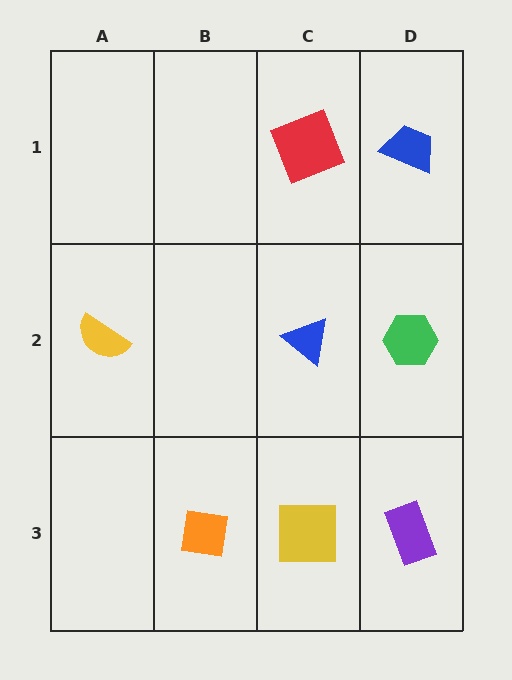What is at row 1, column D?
A blue trapezoid.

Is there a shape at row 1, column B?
No, that cell is empty.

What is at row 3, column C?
A yellow square.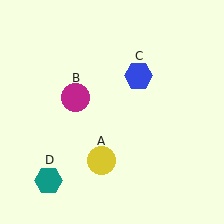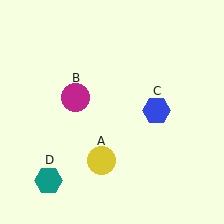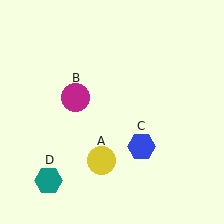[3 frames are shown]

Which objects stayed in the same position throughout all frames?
Yellow circle (object A) and magenta circle (object B) and teal hexagon (object D) remained stationary.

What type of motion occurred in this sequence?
The blue hexagon (object C) rotated clockwise around the center of the scene.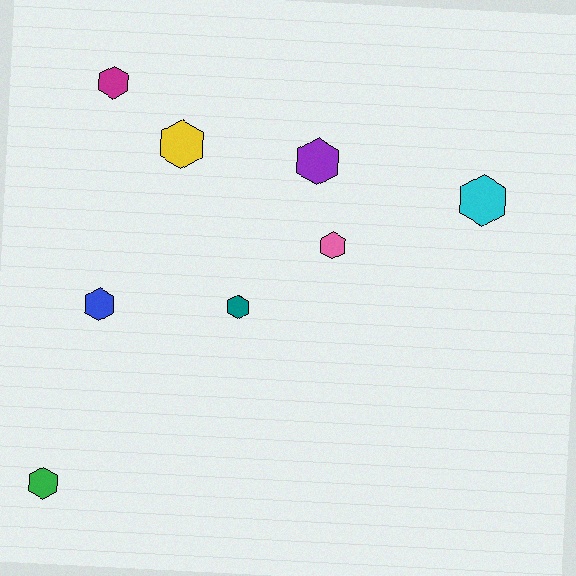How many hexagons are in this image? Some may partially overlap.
There are 8 hexagons.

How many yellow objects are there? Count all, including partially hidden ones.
There is 1 yellow object.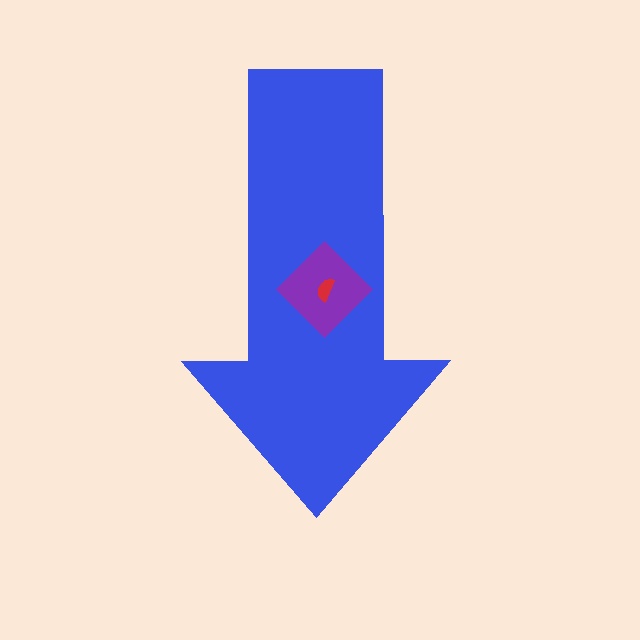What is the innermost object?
The red semicircle.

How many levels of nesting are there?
3.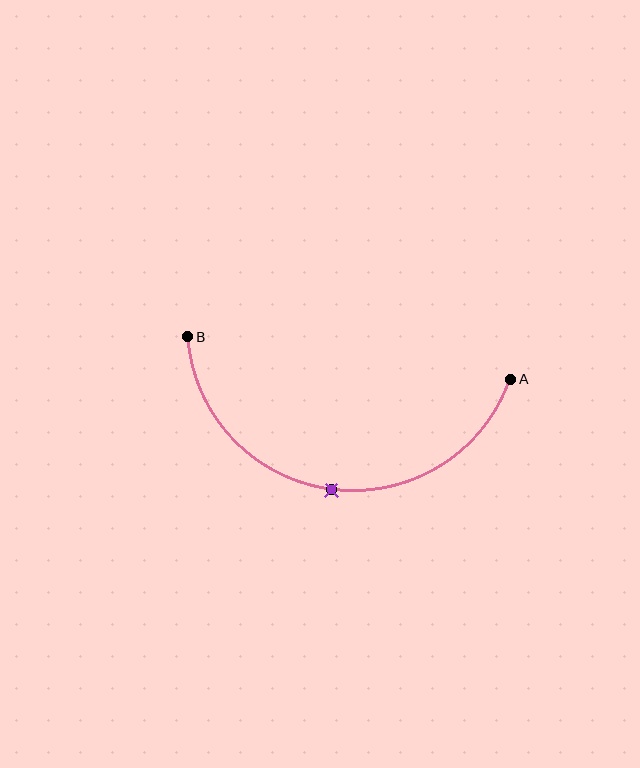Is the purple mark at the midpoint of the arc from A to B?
Yes. The purple mark lies on the arc at equal arc-length from both A and B — it is the arc midpoint.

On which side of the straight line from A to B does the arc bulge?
The arc bulges below the straight line connecting A and B.